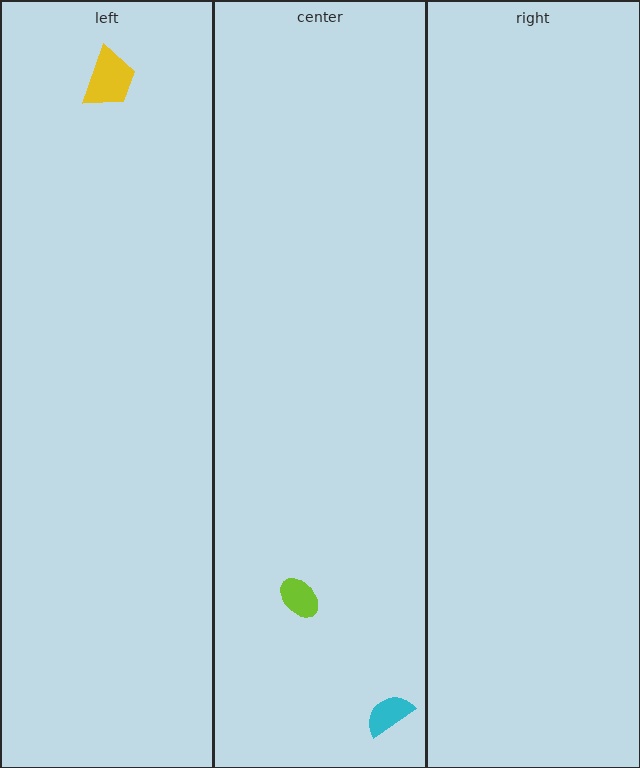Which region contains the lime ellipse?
The center region.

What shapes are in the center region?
The lime ellipse, the cyan semicircle.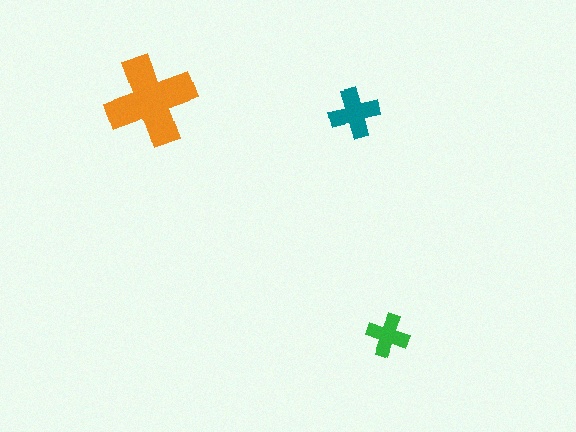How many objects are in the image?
There are 3 objects in the image.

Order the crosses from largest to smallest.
the orange one, the teal one, the green one.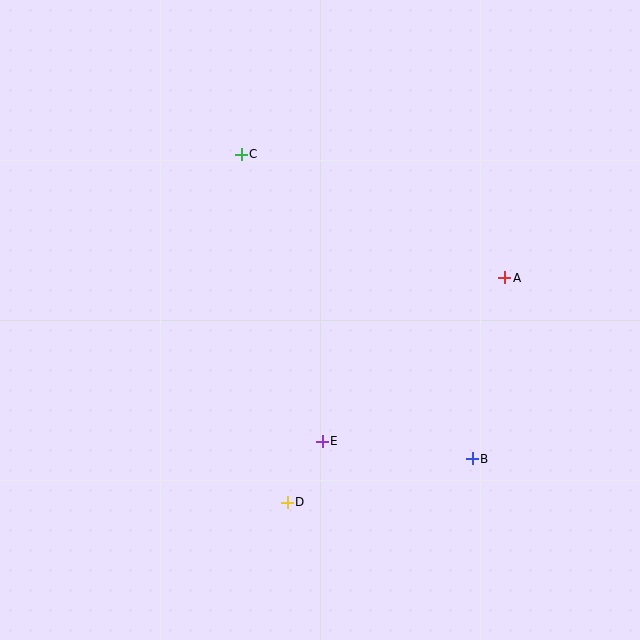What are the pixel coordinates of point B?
Point B is at (472, 459).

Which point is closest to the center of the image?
Point E at (322, 441) is closest to the center.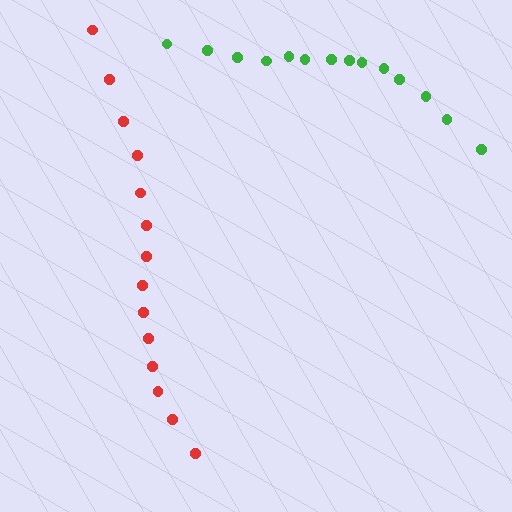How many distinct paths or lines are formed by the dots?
There are 2 distinct paths.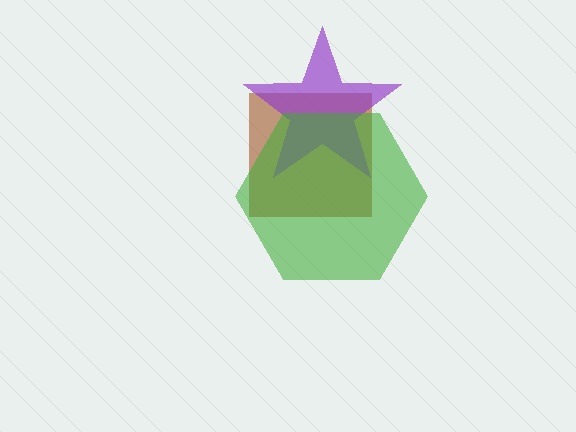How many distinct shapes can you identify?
There are 3 distinct shapes: a brown square, a purple star, a green hexagon.